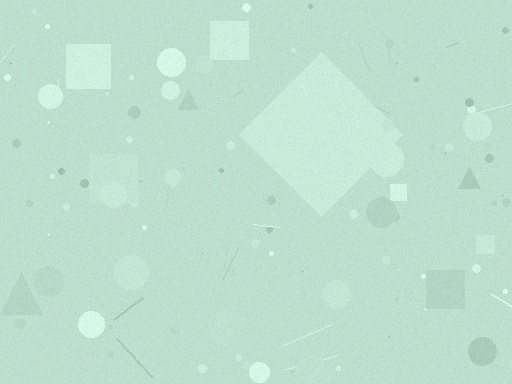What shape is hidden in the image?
A diamond is hidden in the image.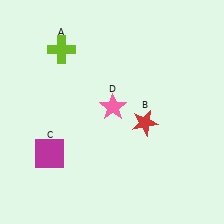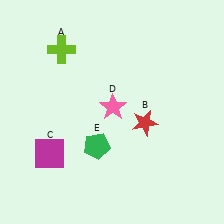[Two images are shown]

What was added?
A green pentagon (E) was added in Image 2.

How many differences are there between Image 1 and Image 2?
There is 1 difference between the two images.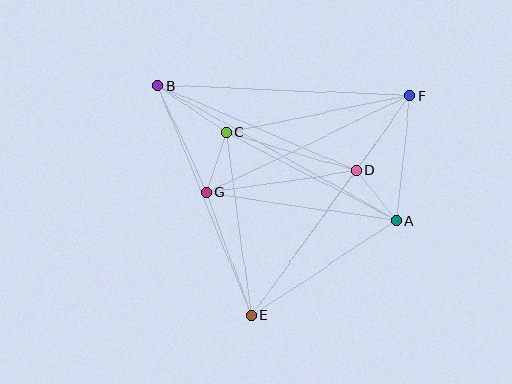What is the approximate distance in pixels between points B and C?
The distance between B and C is approximately 82 pixels.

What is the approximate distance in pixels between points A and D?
The distance between A and D is approximately 64 pixels.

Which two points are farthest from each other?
Points A and B are farthest from each other.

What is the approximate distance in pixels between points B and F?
The distance between B and F is approximately 252 pixels.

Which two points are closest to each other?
Points C and G are closest to each other.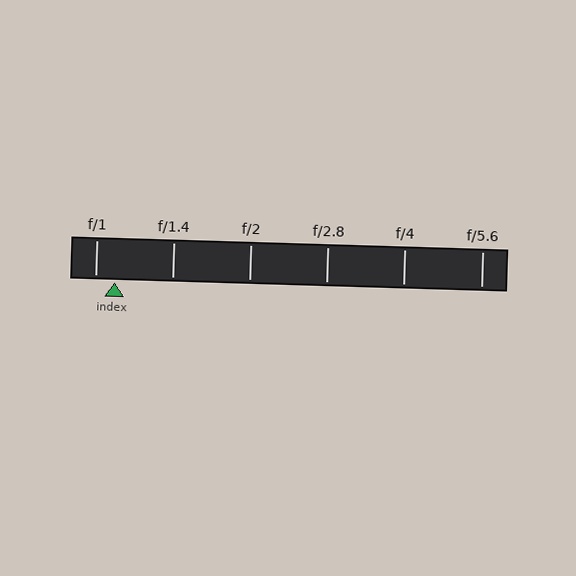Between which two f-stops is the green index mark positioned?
The index mark is between f/1 and f/1.4.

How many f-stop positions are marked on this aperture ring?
There are 6 f-stop positions marked.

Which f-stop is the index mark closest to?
The index mark is closest to f/1.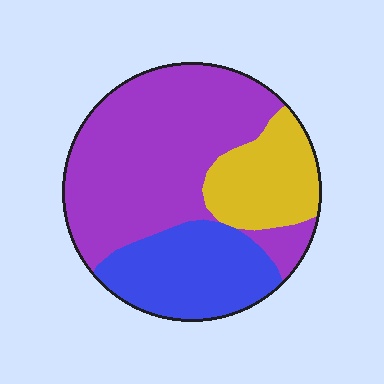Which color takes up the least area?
Yellow, at roughly 20%.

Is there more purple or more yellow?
Purple.